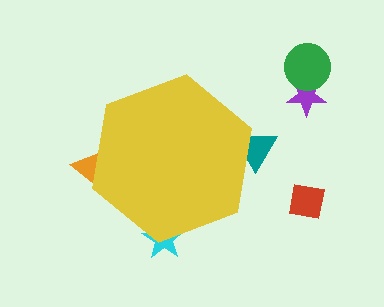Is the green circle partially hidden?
No, the green circle is fully visible.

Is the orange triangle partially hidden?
Yes, the orange triangle is partially hidden behind the yellow hexagon.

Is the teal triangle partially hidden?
Yes, the teal triangle is partially hidden behind the yellow hexagon.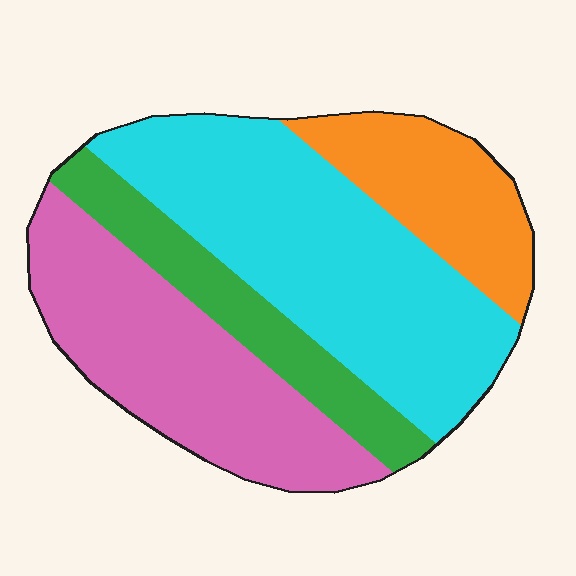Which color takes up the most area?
Cyan, at roughly 40%.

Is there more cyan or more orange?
Cyan.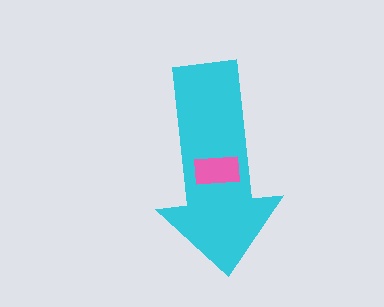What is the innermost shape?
The pink rectangle.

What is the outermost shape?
The cyan arrow.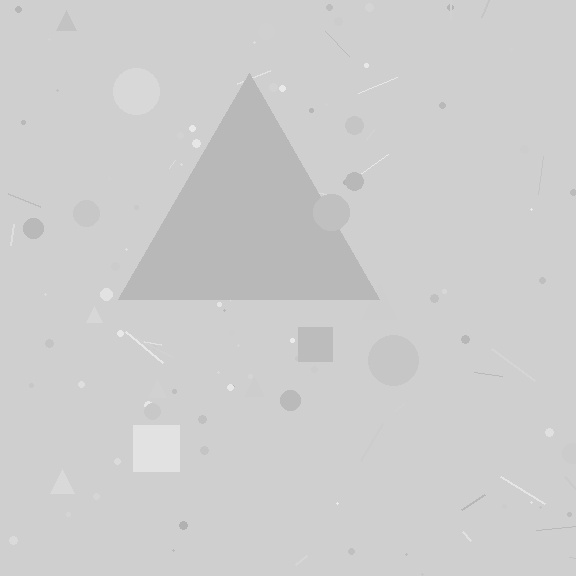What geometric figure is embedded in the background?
A triangle is embedded in the background.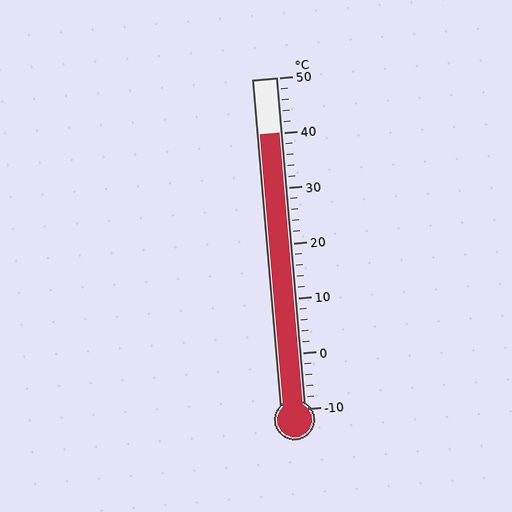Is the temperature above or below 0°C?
The temperature is above 0°C.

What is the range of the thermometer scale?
The thermometer scale ranges from -10°C to 50°C.